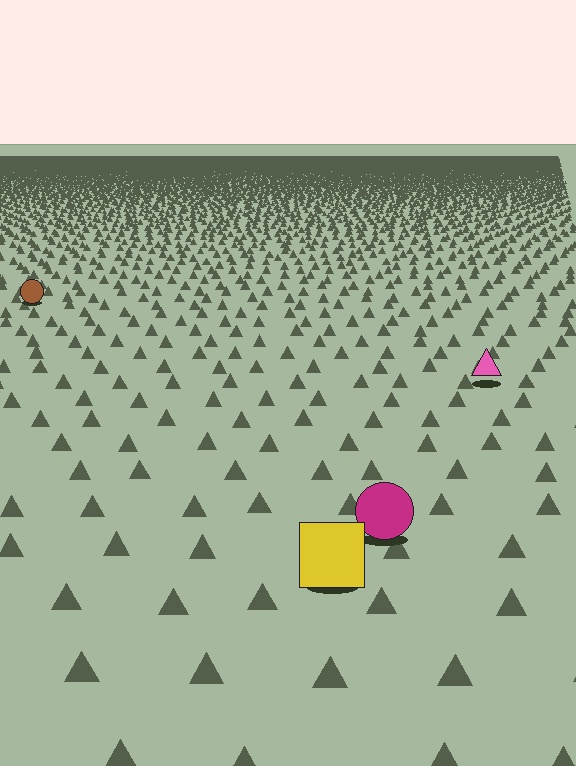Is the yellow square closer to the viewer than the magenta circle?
Yes. The yellow square is closer — you can tell from the texture gradient: the ground texture is coarser near it.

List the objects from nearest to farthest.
From nearest to farthest: the yellow square, the magenta circle, the pink triangle, the brown circle.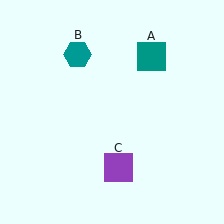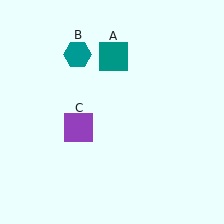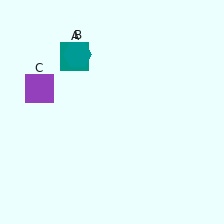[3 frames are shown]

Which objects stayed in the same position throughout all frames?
Teal hexagon (object B) remained stationary.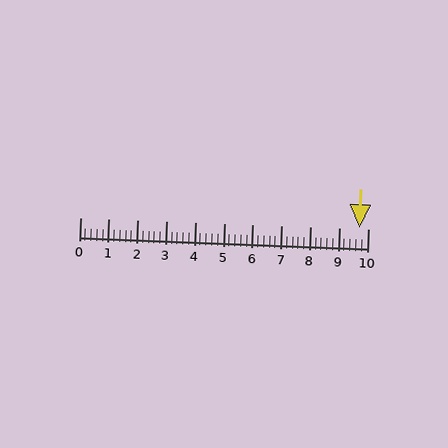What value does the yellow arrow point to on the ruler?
The yellow arrow points to approximately 9.7.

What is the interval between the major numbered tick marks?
The major tick marks are spaced 1 units apart.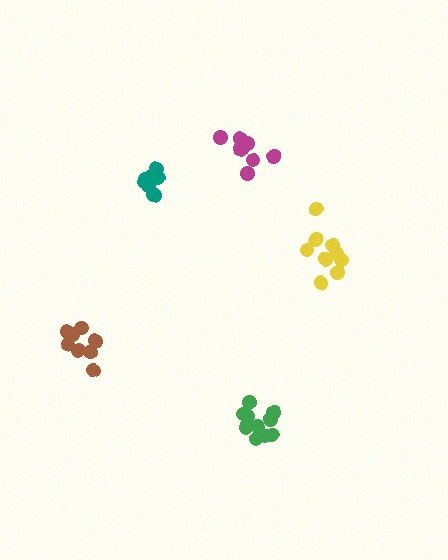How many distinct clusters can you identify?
There are 5 distinct clusters.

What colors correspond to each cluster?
The clusters are colored: yellow, magenta, brown, green, teal.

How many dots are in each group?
Group 1: 9 dots, Group 2: 10 dots, Group 3: 8 dots, Group 4: 12 dots, Group 5: 10 dots (49 total).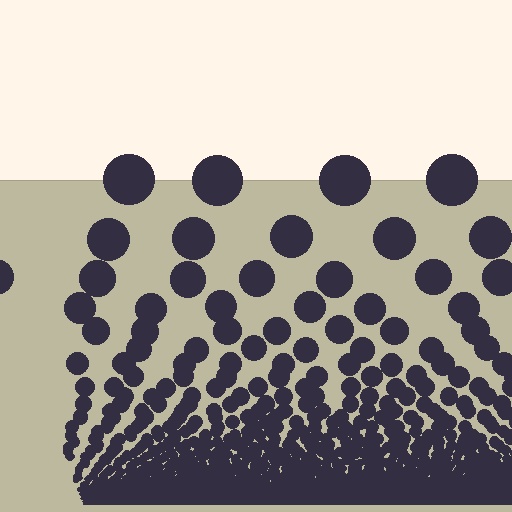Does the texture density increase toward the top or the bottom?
Density increases toward the bottom.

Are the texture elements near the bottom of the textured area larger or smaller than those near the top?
Smaller. The gradient is inverted — elements near the bottom are smaller and denser.